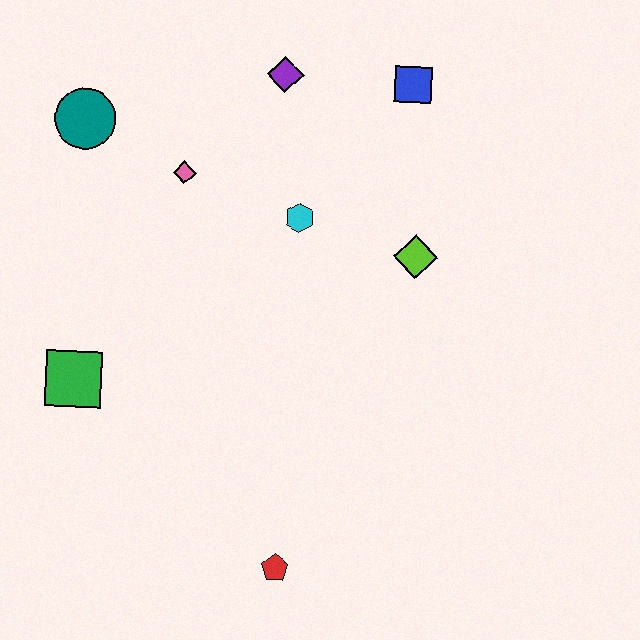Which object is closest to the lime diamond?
The cyan hexagon is closest to the lime diamond.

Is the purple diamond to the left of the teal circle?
No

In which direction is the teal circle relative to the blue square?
The teal circle is to the left of the blue square.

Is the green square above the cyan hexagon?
No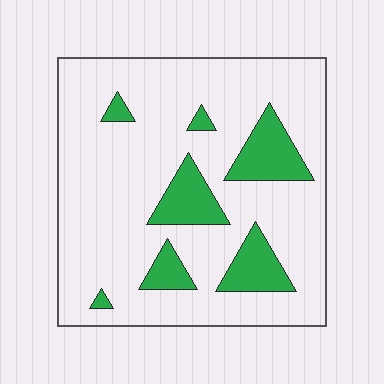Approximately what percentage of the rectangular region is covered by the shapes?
Approximately 15%.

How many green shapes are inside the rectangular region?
7.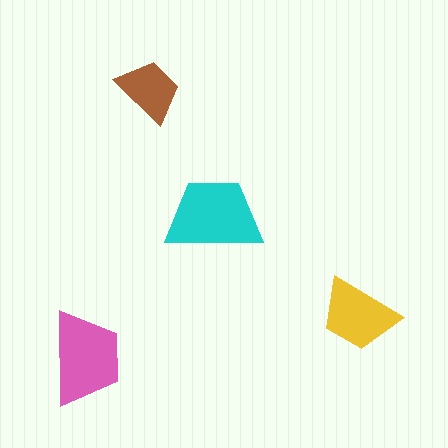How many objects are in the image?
There are 4 objects in the image.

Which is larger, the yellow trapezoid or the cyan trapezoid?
The cyan one.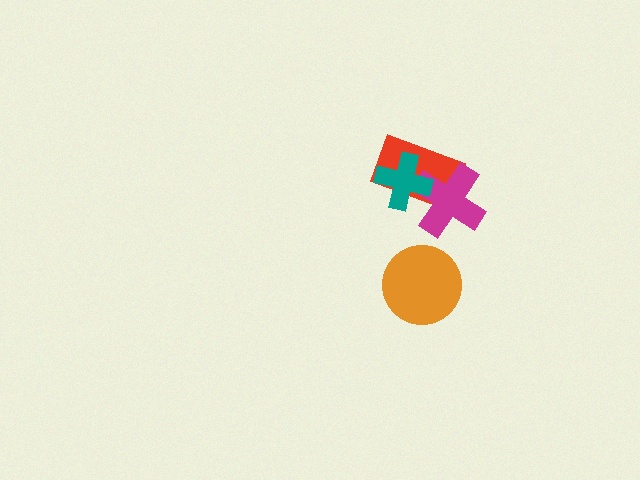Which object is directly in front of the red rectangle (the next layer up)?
The magenta cross is directly in front of the red rectangle.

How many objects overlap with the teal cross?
2 objects overlap with the teal cross.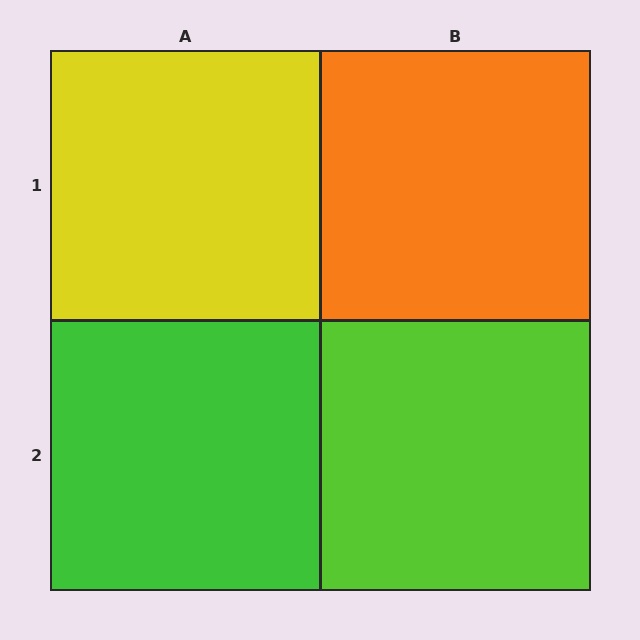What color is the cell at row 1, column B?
Orange.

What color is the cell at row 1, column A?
Yellow.